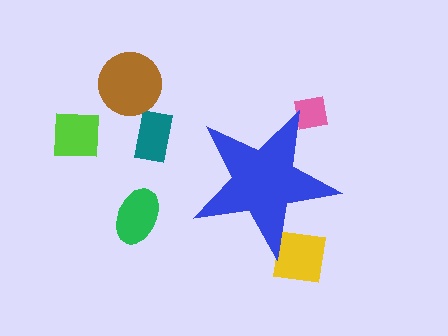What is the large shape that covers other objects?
A blue star.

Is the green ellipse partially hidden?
No, the green ellipse is fully visible.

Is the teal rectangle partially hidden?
No, the teal rectangle is fully visible.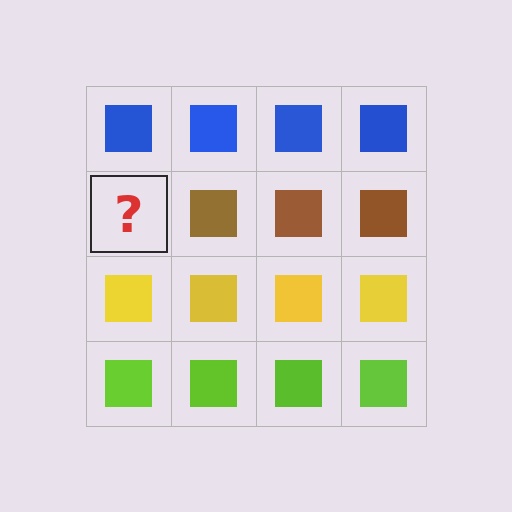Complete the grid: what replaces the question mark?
The question mark should be replaced with a brown square.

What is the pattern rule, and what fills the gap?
The rule is that each row has a consistent color. The gap should be filled with a brown square.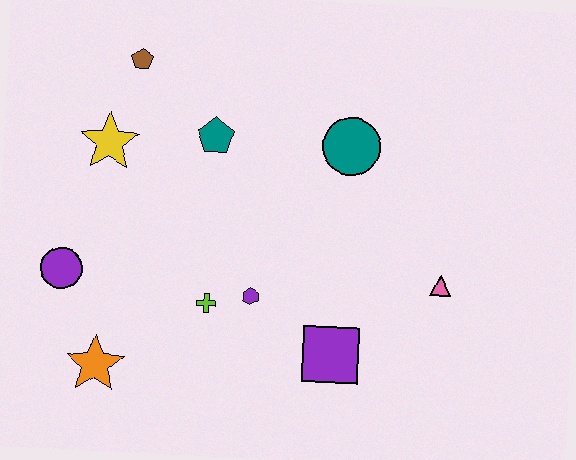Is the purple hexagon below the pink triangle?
Yes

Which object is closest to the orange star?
The purple circle is closest to the orange star.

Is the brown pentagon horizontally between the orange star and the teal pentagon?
Yes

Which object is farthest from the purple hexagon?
The brown pentagon is farthest from the purple hexagon.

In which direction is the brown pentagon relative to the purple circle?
The brown pentagon is above the purple circle.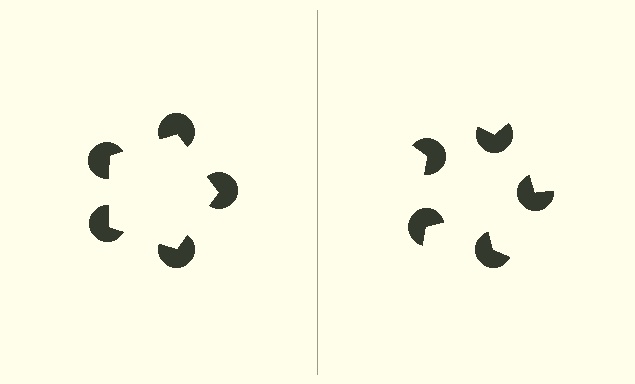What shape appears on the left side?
An illusory pentagon.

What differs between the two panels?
The pac-man discs are positioned identically on both sides; only the wedge orientations differ. On the left they align to a pentagon; on the right they are misaligned.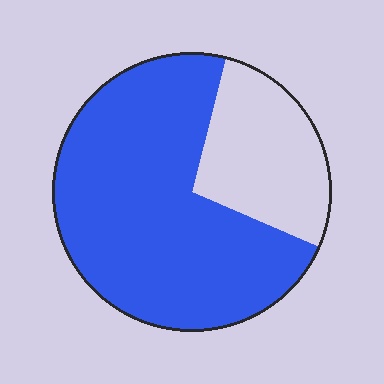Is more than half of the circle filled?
Yes.